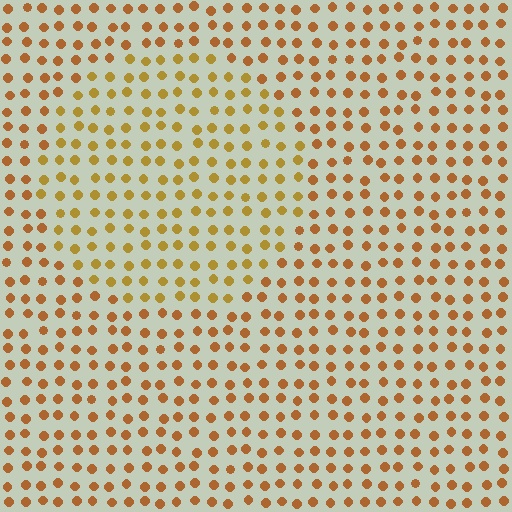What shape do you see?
I see a circle.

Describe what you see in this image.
The image is filled with small brown elements in a uniform arrangement. A circle-shaped region is visible where the elements are tinted to a slightly different hue, forming a subtle color boundary.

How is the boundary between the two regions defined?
The boundary is defined purely by a slight shift in hue (about 21 degrees). Spacing, size, and orientation are identical on both sides.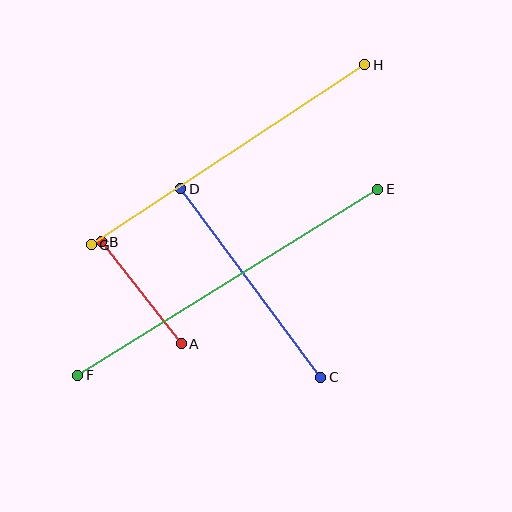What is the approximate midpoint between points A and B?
The midpoint is at approximately (141, 293) pixels.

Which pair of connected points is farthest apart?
Points E and F are farthest apart.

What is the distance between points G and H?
The distance is approximately 327 pixels.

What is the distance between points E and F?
The distance is approximately 353 pixels.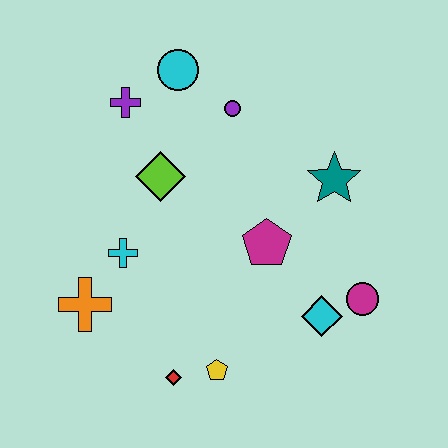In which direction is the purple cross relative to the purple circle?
The purple cross is to the left of the purple circle.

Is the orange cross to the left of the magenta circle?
Yes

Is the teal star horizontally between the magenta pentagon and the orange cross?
No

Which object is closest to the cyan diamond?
The magenta circle is closest to the cyan diamond.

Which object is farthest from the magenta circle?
The purple cross is farthest from the magenta circle.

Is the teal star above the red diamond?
Yes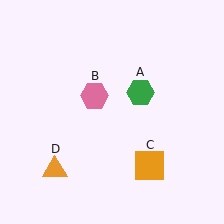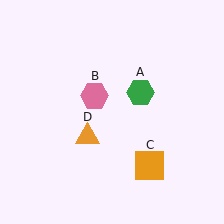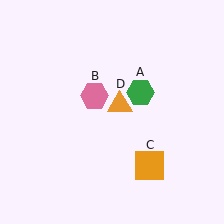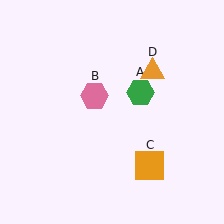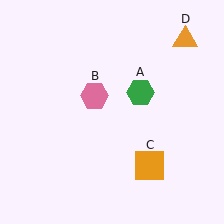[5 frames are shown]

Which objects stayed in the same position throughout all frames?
Green hexagon (object A) and pink hexagon (object B) and orange square (object C) remained stationary.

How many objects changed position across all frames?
1 object changed position: orange triangle (object D).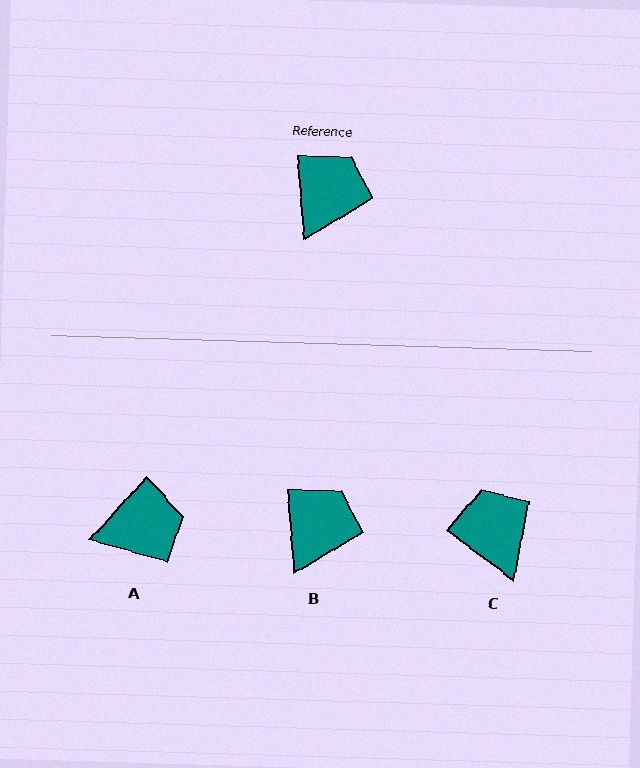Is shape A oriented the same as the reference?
No, it is off by about 47 degrees.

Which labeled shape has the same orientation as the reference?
B.